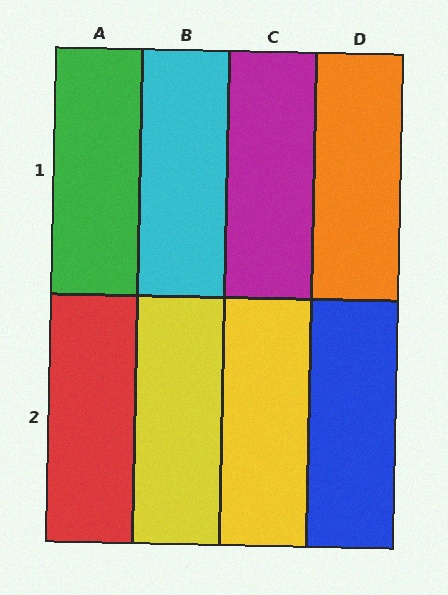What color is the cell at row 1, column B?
Cyan.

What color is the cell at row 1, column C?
Magenta.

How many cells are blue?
1 cell is blue.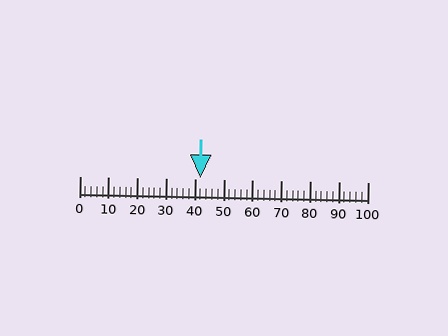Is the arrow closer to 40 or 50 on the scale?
The arrow is closer to 40.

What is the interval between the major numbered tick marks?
The major tick marks are spaced 10 units apart.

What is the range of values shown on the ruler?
The ruler shows values from 0 to 100.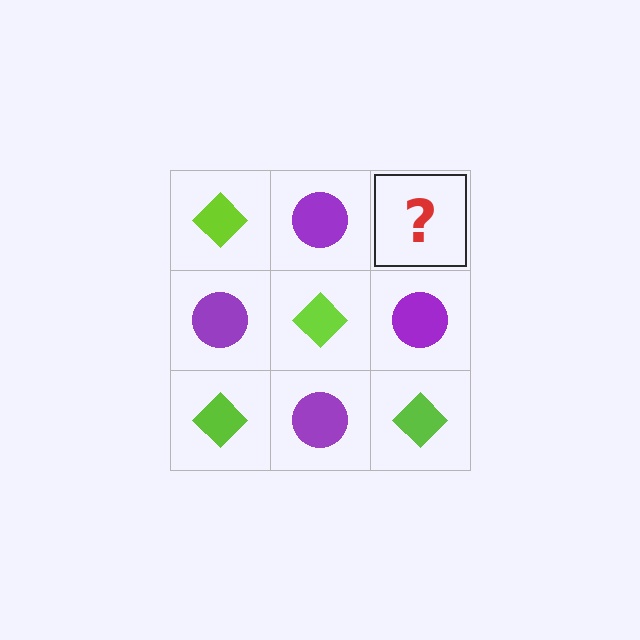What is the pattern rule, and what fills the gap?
The rule is that it alternates lime diamond and purple circle in a checkerboard pattern. The gap should be filled with a lime diamond.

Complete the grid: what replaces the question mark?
The question mark should be replaced with a lime diamond.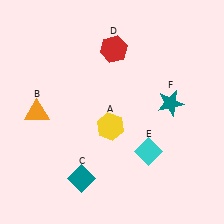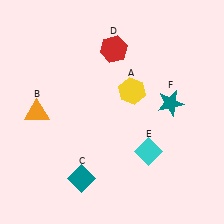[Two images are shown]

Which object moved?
The yellow hexagon (A) moved up.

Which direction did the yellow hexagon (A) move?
The yellow hexagon (A) moved up.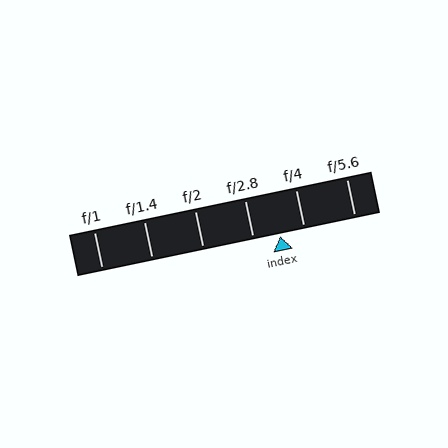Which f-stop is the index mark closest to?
The index mark is closest to f/4.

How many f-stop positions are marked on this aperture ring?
There are 6 f-stop positions marked.